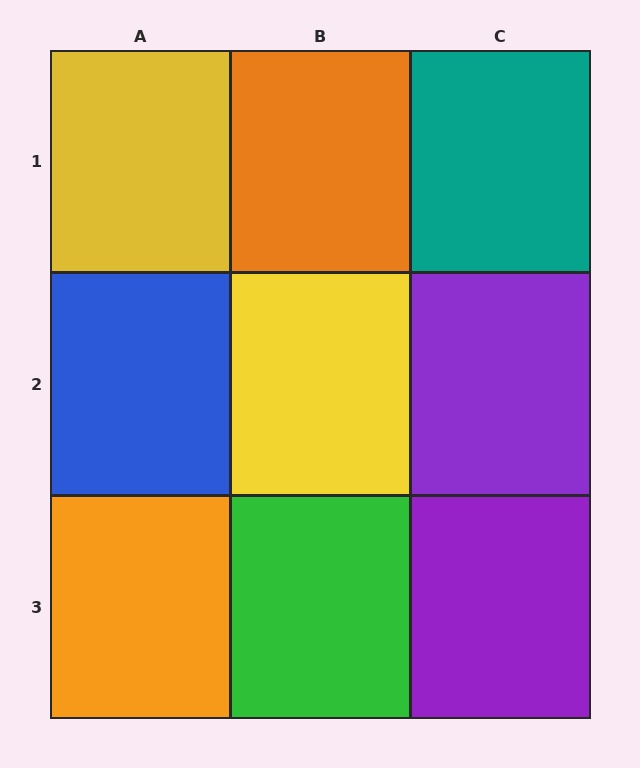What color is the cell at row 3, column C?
Purple.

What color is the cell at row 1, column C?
Teal.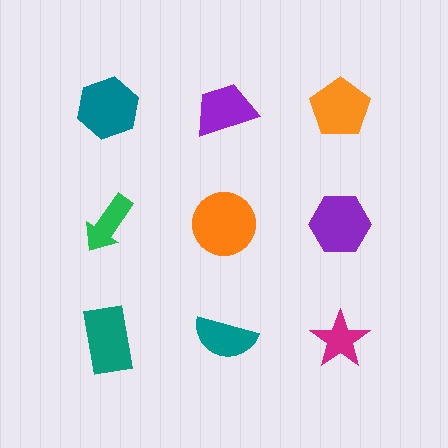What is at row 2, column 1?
A green arrow.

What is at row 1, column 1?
A teal hexagon.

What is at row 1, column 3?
An orange pentagon.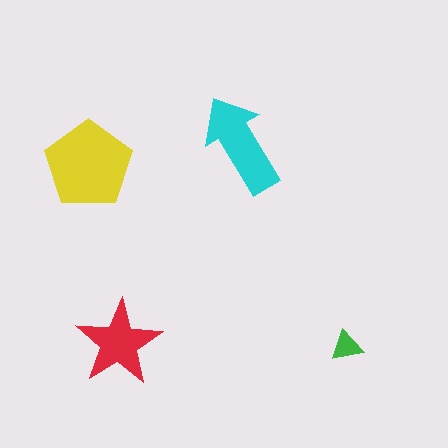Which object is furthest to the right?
The green triangle is rightmost.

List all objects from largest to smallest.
The yellow pentagon, the cyan arrow, the red star, the green triangle.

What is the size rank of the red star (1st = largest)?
3rd.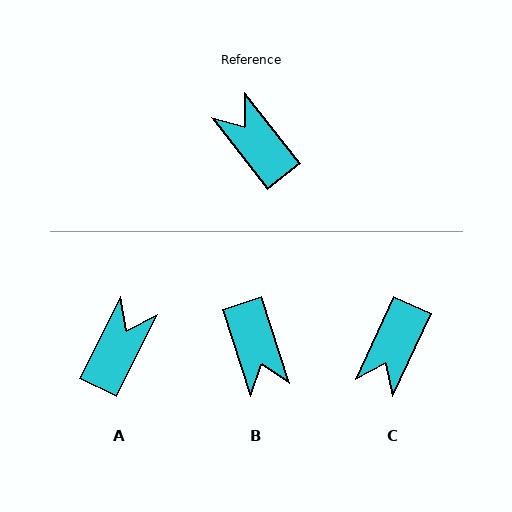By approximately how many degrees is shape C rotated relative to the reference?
Approximately 117 degrees counter-clockwise.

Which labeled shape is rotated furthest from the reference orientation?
B, about 160 degrees away.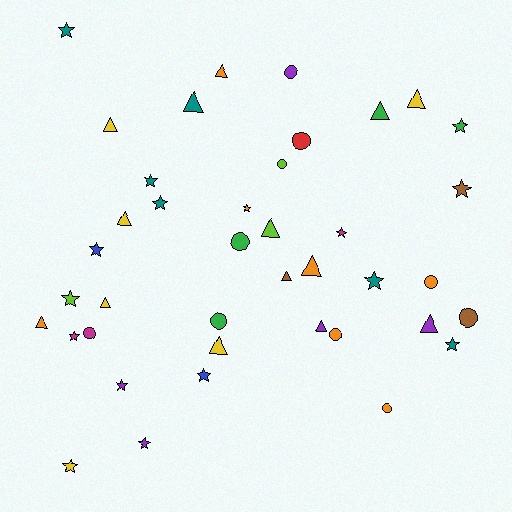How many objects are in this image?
There are 40 objects.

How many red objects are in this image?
There is 1 red object.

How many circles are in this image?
There are 10 circles.